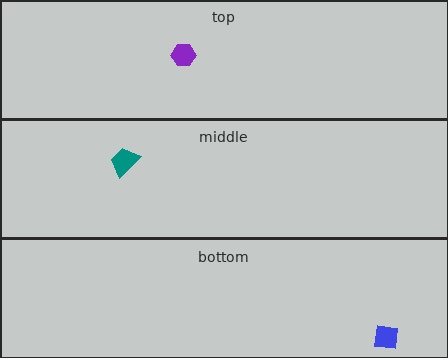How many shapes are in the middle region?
1.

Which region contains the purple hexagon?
The top region.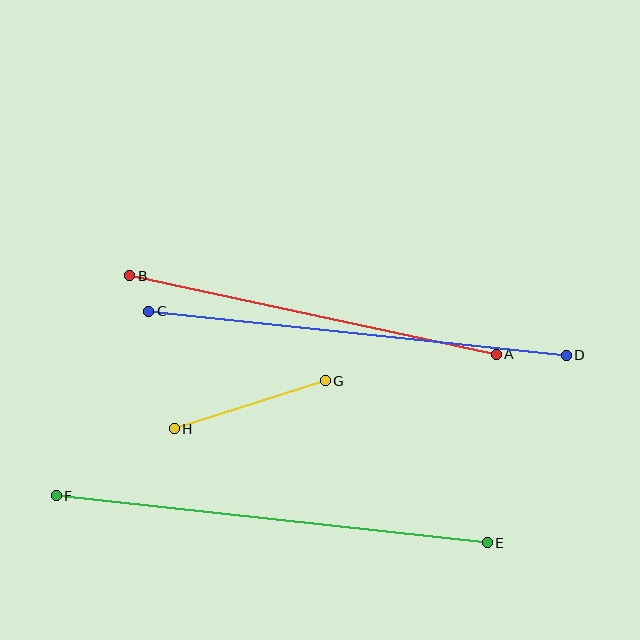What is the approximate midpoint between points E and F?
The midpoint is at approximately (272, 519) pixels.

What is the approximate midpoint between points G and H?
The midpoint is at approximately (250, 405) pixels.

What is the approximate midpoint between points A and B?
The midpoint is at approximately (313, 315) pixels.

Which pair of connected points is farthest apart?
Points E and F are farthest apart.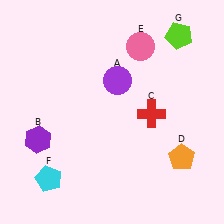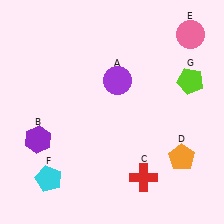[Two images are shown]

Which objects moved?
The objects that moved are: the red cross (C), the pink circle (E), the lime pentagon (G).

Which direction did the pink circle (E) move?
The pink circle (E) moved right.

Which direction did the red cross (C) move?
The red cross (C) moved down.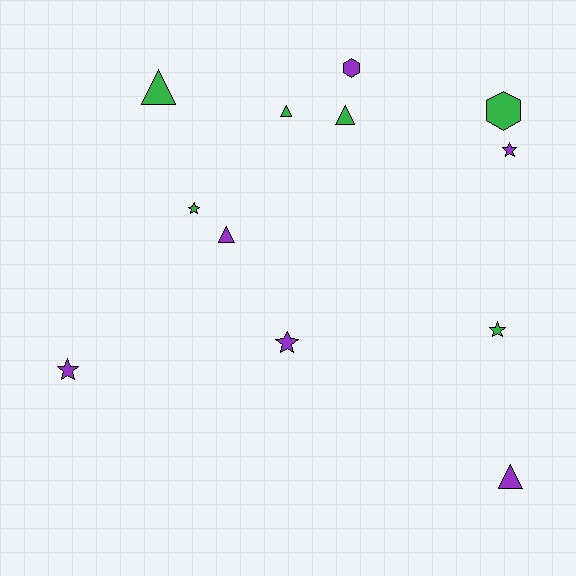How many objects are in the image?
There are 12 objects.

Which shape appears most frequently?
Triangle, with 5 objects.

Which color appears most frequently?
Purple, with 6 objects.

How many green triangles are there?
There are 3 green triangles.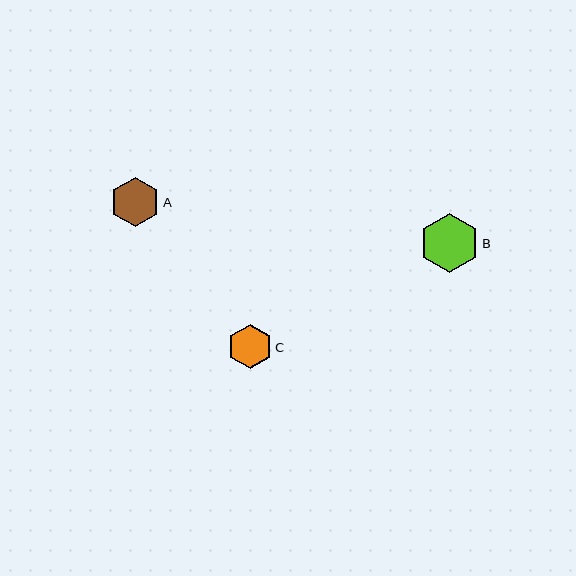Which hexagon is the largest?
Hexagon B is the largest with a size of approximately 59 pixels.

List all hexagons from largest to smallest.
From largest to smallest: B, A, C.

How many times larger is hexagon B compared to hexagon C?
Hexagon B is approximately 1.3 times the size of hexagon C.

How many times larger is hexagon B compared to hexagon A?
Hexagon B is approximately 1.2 times the size of hexagon A.